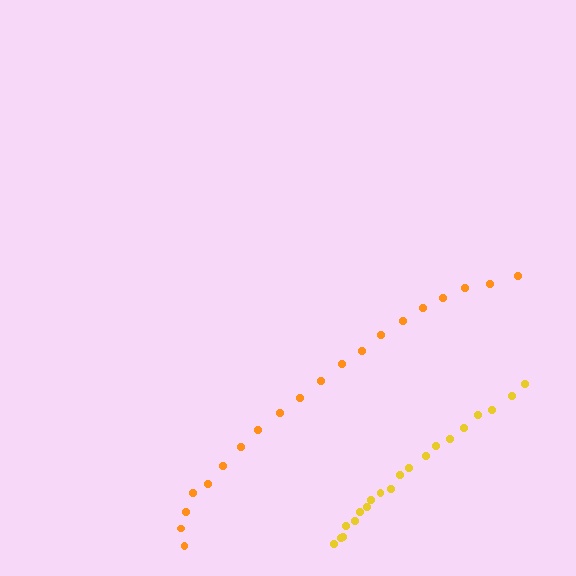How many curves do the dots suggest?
There are 2 distinct paths.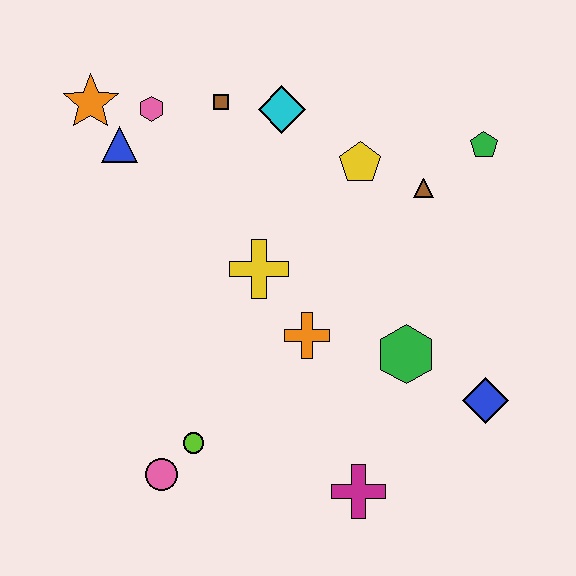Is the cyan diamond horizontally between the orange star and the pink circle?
No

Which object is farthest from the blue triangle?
The blue diamond is farthest from the blue triangle.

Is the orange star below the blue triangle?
No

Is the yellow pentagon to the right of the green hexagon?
No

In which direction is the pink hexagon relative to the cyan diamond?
The pink hexagon is to the left of the cyan diamond.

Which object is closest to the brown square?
The cyan diamond is closest to the brown square.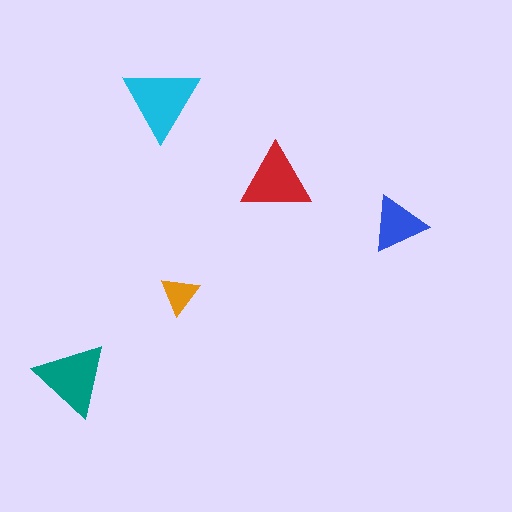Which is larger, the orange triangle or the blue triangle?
The blue one.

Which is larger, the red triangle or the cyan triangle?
The cyan one.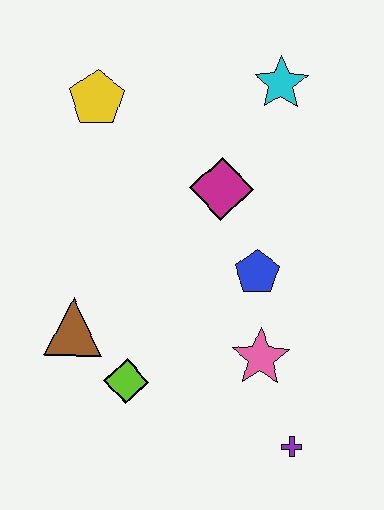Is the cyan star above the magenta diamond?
Yes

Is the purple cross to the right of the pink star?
Yes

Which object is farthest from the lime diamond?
The cyan star is farthest from the lime diamond.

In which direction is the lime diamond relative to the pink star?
The lime diamond is to the left of the pink star.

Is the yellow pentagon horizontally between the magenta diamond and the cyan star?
No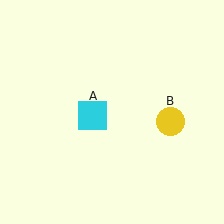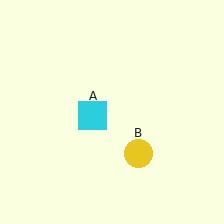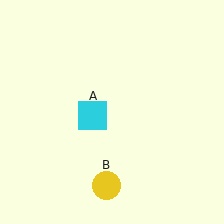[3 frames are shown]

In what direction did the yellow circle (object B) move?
The yellow circle (object B) moved down and to the left.